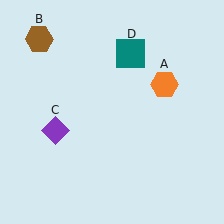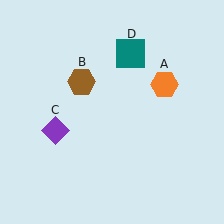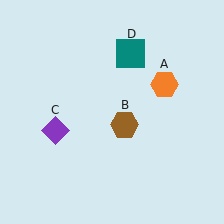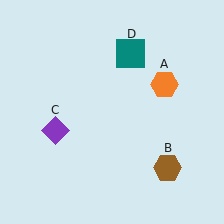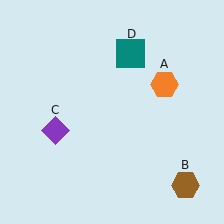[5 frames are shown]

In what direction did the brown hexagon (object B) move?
The brown hexagon (object B) moved down and to the right.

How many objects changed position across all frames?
1 object changed position: brown hexagon (object B).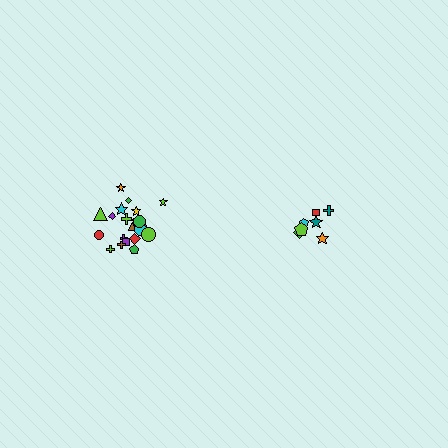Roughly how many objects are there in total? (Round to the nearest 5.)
Roughly 30 objects in total.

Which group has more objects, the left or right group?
The left group.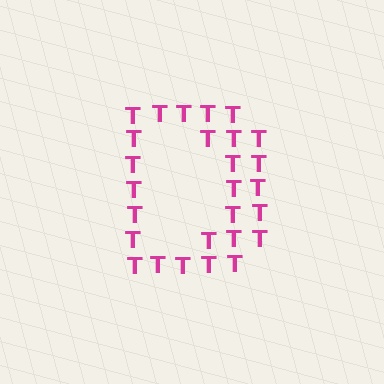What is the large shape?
The large shape is the letter D.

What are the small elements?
The small elements are letter T's.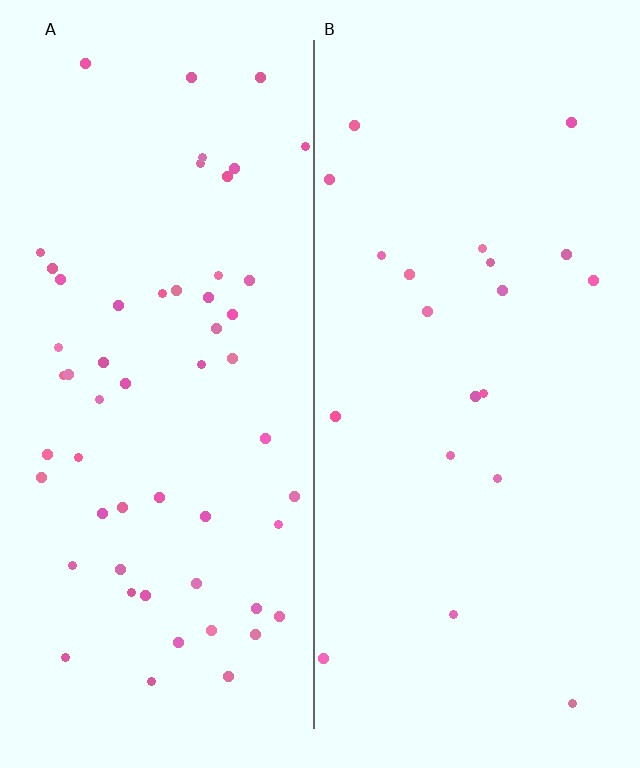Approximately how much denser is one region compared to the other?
Approximately 2.7× — region A over region B.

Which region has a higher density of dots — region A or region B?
A (the left).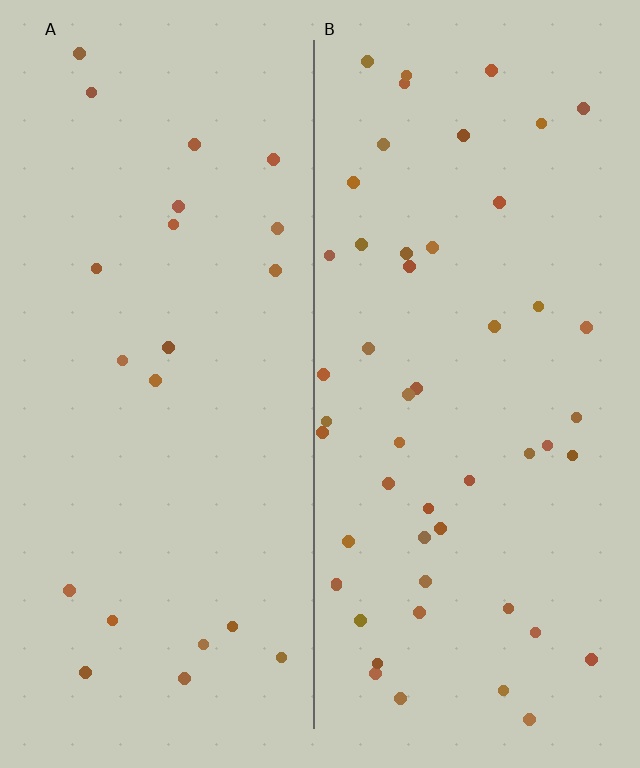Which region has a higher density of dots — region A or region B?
B (the right).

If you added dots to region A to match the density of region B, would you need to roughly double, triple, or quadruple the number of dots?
Approximately double.